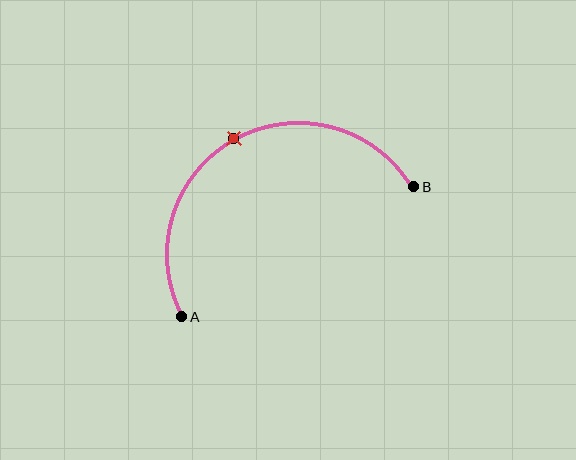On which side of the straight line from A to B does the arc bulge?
The arc bulges above the straight line connecting A and B.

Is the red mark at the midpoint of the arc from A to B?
Yes. The red mark lies on the arc at equal arc-length from both A and B — it is the arc midpoint.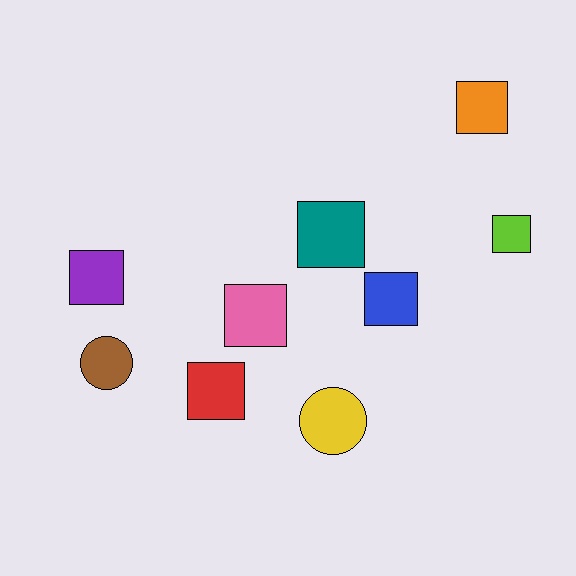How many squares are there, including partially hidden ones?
There are 7 squares.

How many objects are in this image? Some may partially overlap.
There are 9 objects.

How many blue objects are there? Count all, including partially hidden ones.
There is 1 blue object.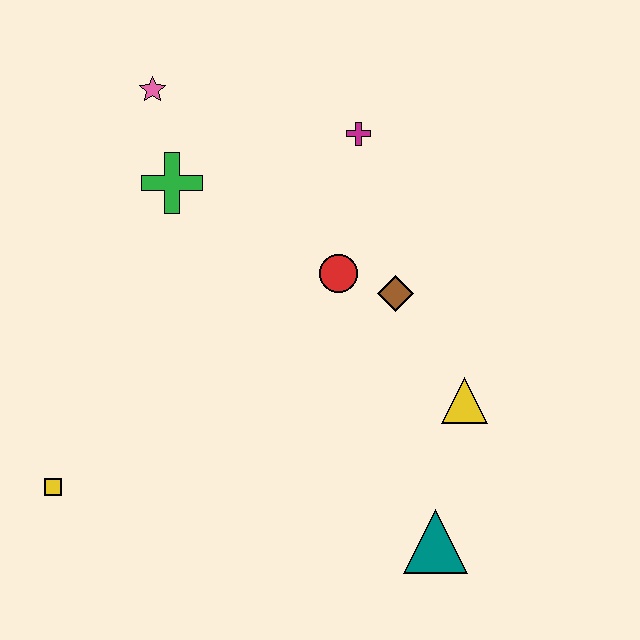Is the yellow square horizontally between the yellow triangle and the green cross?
No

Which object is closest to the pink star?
The green cross is closest to the pink star.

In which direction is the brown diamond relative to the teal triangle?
The brown diamond is above the teal triangle.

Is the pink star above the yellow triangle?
Yes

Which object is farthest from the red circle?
The yellow square is farthest from the red circle.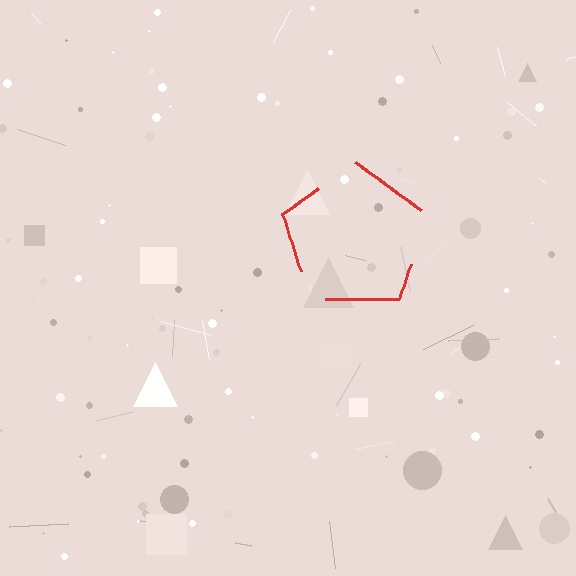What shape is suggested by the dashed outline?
The dashed outline suggests a pentagon.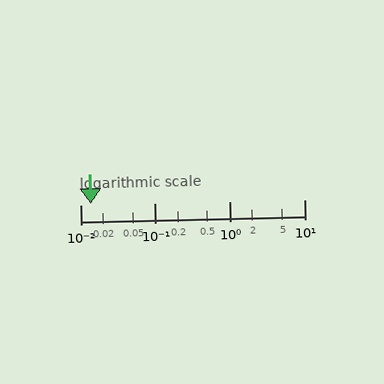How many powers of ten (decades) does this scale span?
The scale spans 3 decades, from 0.01 to 10.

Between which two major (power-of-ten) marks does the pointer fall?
The pointer is between 0.01 and 0.1.